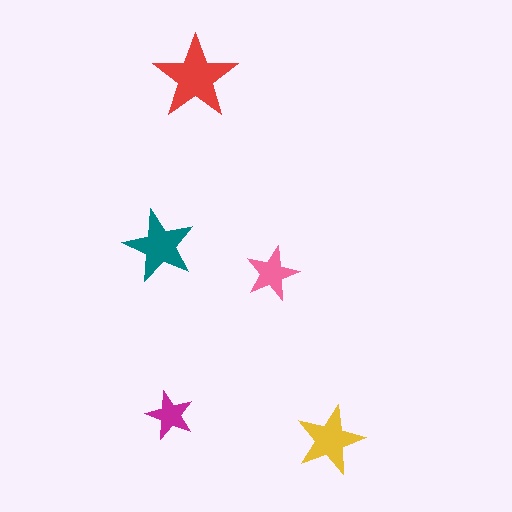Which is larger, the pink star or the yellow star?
The yellow one.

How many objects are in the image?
There are 5 objects in the image.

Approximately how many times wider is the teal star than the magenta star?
About 1.5 times wider.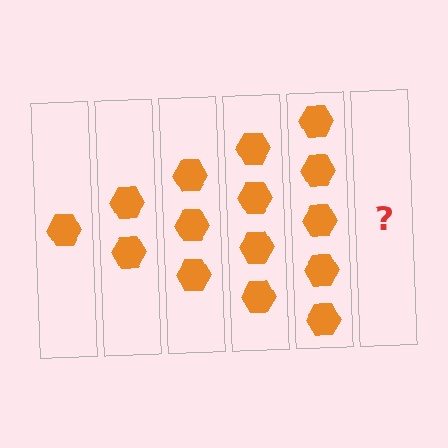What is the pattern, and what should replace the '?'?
The pattern is that each step adds one more hexagon. The '?' should be 6 hexagons.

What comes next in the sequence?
The next element should be 6 hexagons.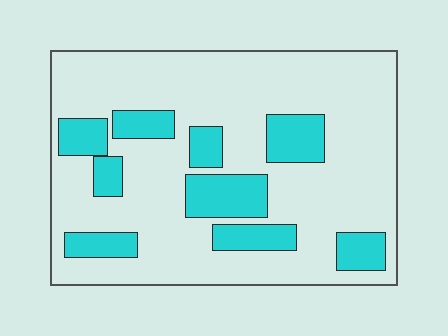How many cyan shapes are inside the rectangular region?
9.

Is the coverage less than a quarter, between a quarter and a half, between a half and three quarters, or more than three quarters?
Less than a quarter.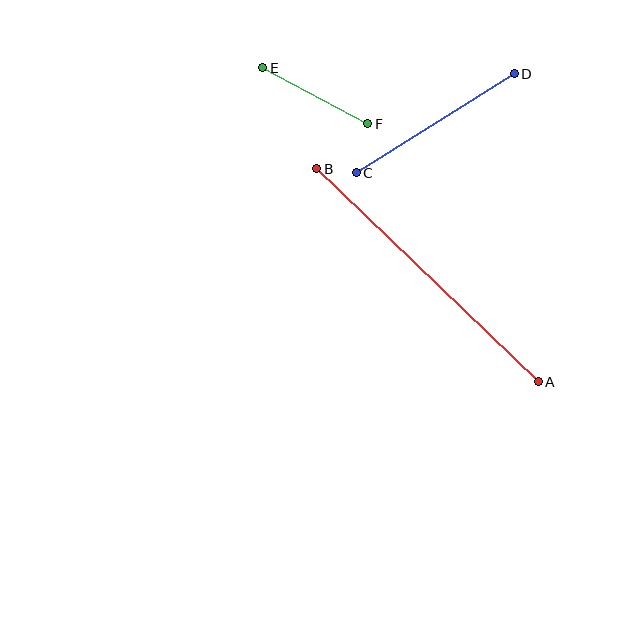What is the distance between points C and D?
The distance is approximately 186 pixels.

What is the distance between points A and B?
The distance is approximately 307 pixels.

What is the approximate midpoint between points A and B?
The midpoint is at approximately (427, 275) pixels.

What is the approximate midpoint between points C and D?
The midpoint is at approximately (435, 123) pixels.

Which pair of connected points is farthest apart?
Points A and B are farthest apart.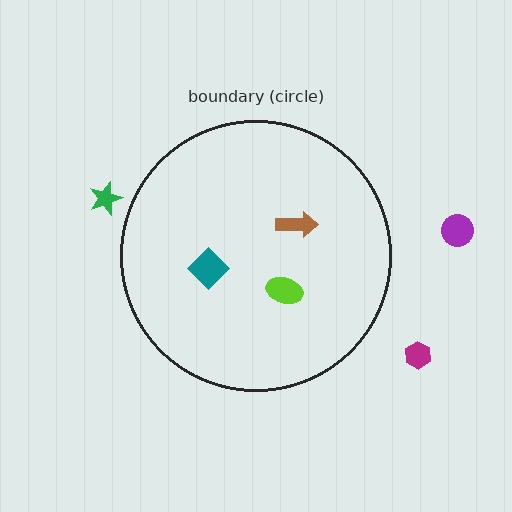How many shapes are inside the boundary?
3 inside, 3 outside.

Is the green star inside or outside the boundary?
Outside.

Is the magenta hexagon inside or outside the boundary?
Outside.